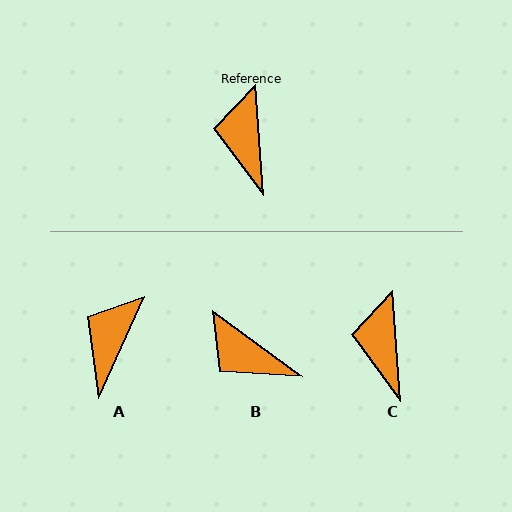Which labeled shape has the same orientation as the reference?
C.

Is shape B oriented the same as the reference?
No, it is off by about 50 degrees.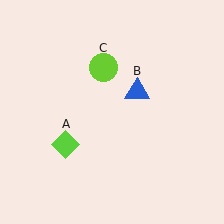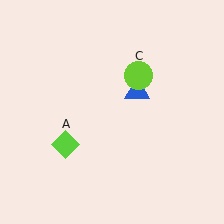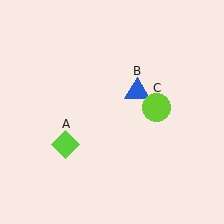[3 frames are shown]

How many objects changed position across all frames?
1 object changed position: lime circle (object C).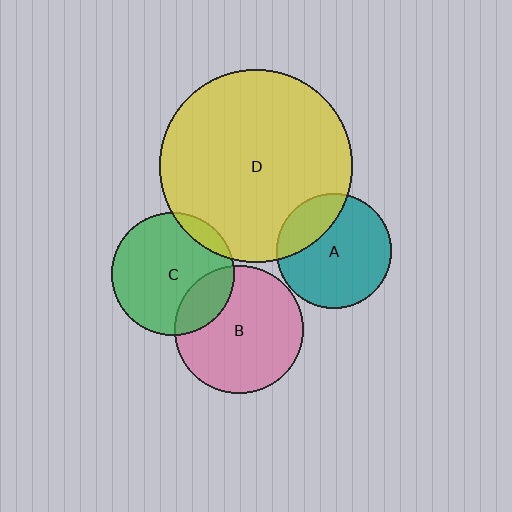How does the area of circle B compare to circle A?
Approximately 1.3 times.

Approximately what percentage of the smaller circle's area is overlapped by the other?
Approximately 10%.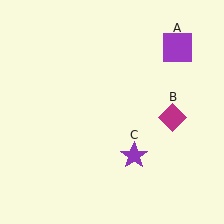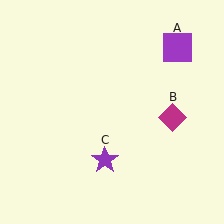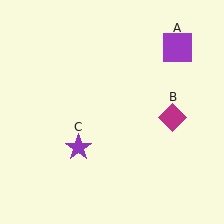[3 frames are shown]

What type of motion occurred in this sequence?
The purple star (object C) rotated clockwise around the center of the scene.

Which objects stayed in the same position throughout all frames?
Purple square (object A) and magenta diamond (object B) remained stationary.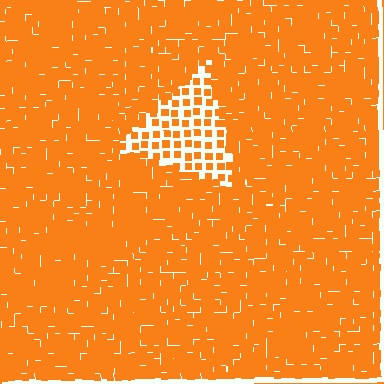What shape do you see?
I see a triangle.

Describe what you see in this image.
The image contains small orange elements arranged at two different densities. A triangle-shaped region is visible where the elements are less densely packed than the surrounding area.